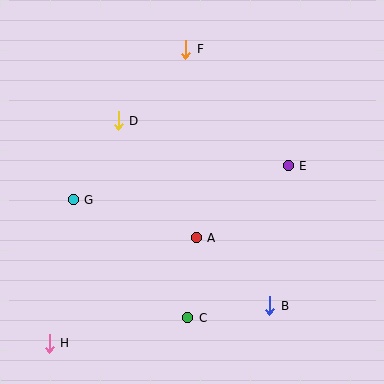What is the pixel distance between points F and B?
The distance between F and B is 270 pixels.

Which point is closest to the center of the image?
Point A at (196, 238) is closest to the center.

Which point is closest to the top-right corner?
Point E is closest to the top-right corner.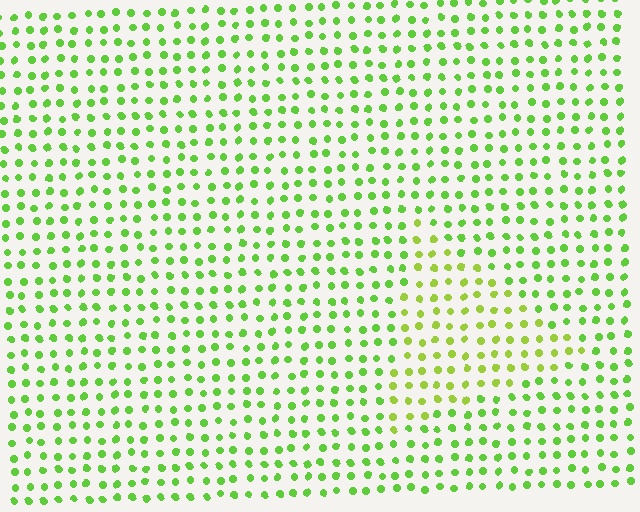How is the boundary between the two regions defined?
The boundary is defined purely by a slight shift in hue (about 24 degrees). Spacing, size, and orientation are identical on both sides.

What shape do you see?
I see a triangle.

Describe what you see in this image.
The image is filled with small lime elements in a uniform arrangement. A triangle-shaped region is visible where the elements are tinted to a slightly different hue, forming a subtle color boundary.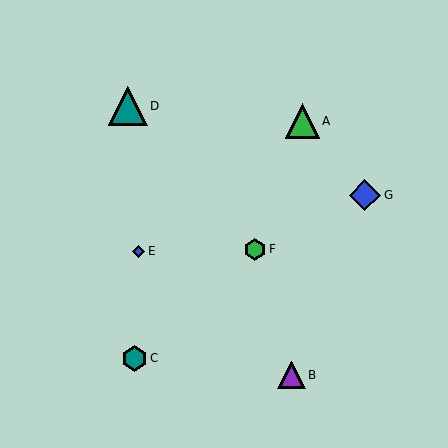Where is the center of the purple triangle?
The center of the purple triangle is at (291, 375).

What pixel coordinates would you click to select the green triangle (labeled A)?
Click at (302, 121) to select the green triangle A.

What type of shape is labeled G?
Shape G is a blue diamond.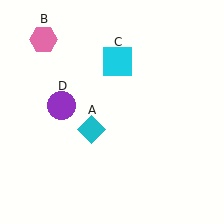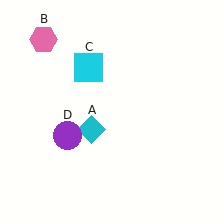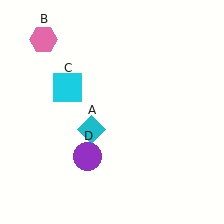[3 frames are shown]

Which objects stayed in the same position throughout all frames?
Cyan diamond (object A) and pink hexagon (object B) remained stationary.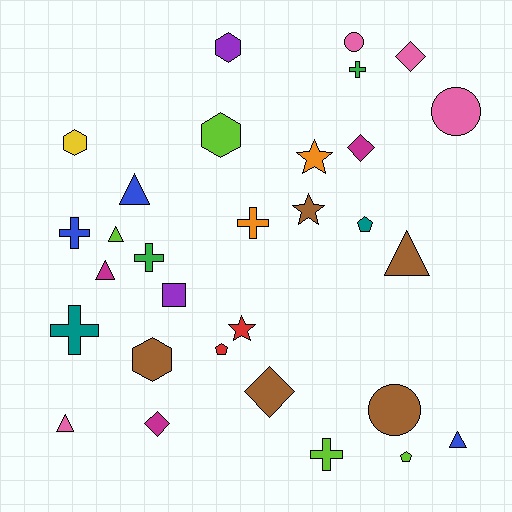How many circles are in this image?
There are 3 circles.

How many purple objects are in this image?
There are 2 purple objects.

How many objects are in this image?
There are 30 objects.